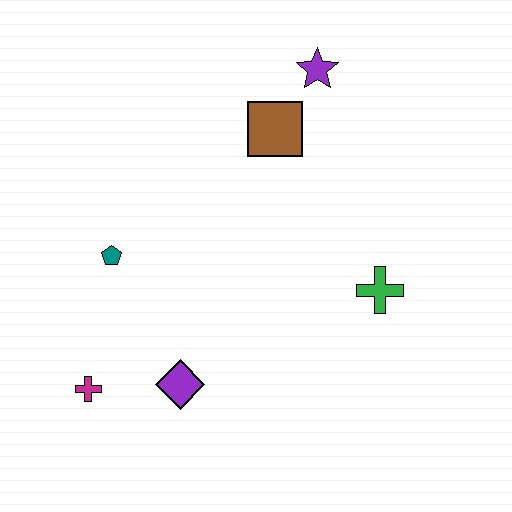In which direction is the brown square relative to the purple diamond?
The brown square is above the purple diamond.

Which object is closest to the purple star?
The brown square is closest to the purple star.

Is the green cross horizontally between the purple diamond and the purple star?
No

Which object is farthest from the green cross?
The magenta cross is farthest from the green cross.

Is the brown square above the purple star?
No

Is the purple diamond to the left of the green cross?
Yes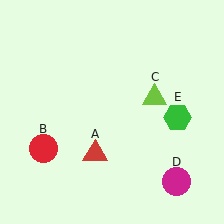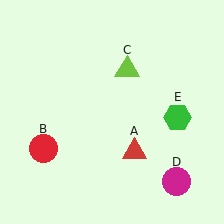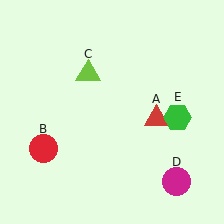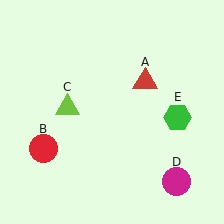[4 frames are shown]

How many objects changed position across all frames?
2 objects changed position: red triangle (object A), lime triangle (object C).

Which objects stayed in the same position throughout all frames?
Red circle (object B) and magenta circle (object D) and green hexagon (object E) remained stationary.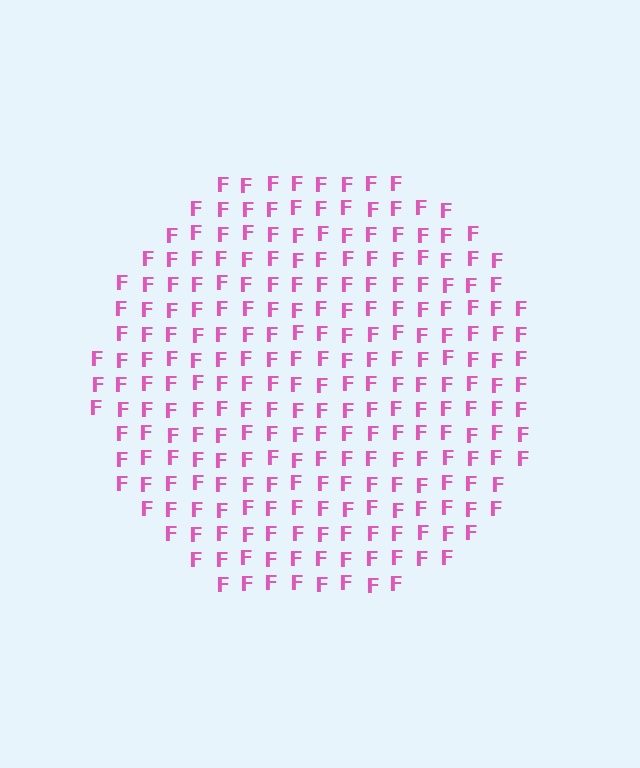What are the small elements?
The small elements are letter F's.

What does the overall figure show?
The overall figure shows a circle.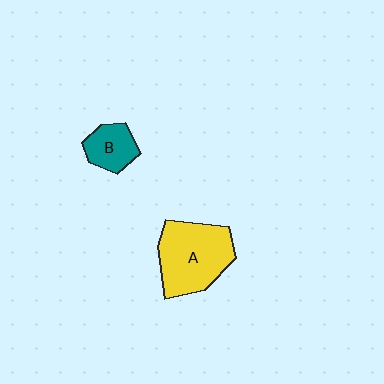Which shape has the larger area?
Shape A (yellow).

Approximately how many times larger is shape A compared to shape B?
Approximately 2.3 times.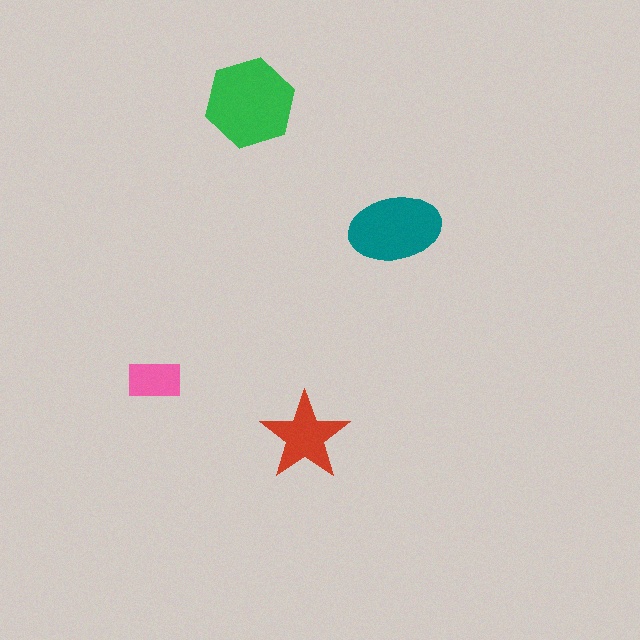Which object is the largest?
The green hexagon.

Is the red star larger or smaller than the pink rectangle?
Larger.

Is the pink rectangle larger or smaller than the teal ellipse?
Smaller.